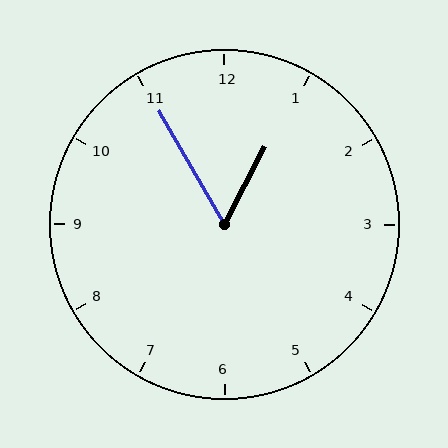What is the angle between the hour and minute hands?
Approximately 58 degrees.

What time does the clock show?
12:55.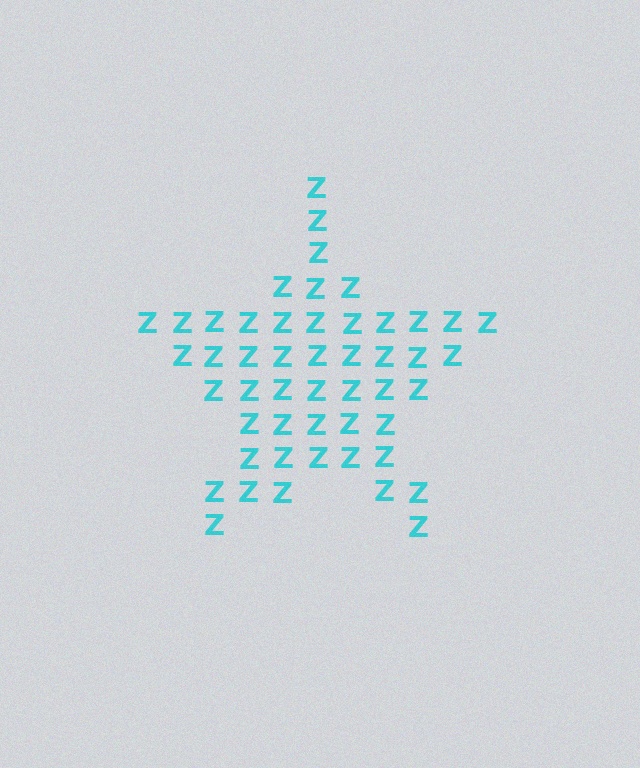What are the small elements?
The small elements are letter Z's.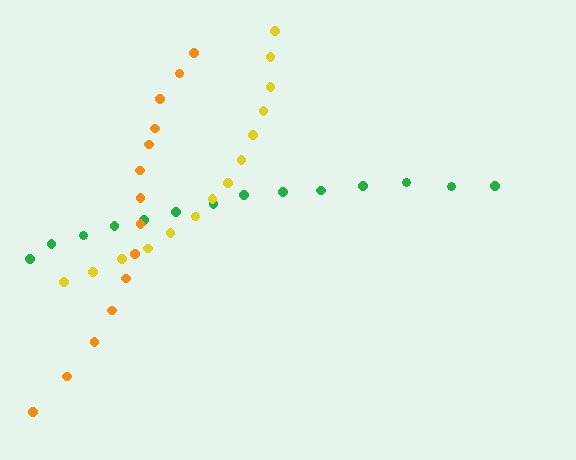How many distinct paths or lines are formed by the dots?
There are 3 distinct paths.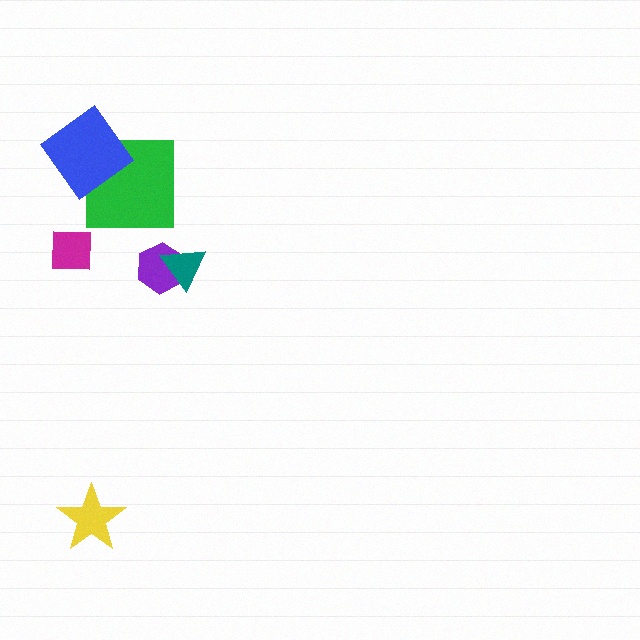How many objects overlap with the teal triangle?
1 object overlaps with the teal triangle.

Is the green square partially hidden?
Yes, it is partially covered by another shape.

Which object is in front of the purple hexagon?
The teal triangle is in front of the purple hexagon.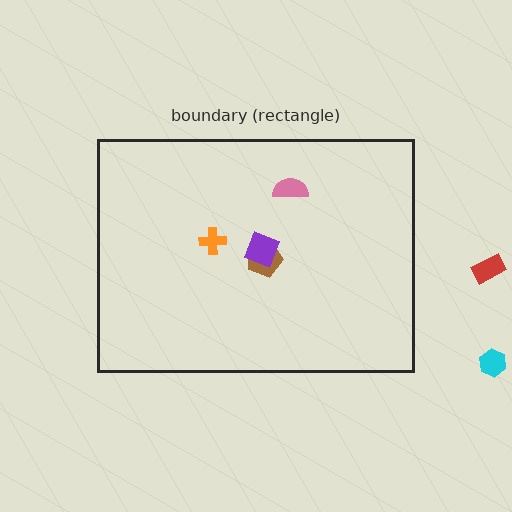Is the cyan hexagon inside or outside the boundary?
Outside.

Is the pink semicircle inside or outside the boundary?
Inside.